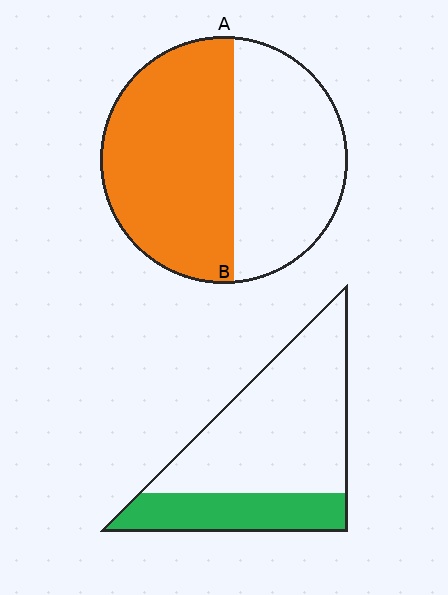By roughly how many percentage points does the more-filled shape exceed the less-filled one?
By roughly 25 percentage points (A over B).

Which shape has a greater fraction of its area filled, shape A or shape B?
Shape A.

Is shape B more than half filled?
No.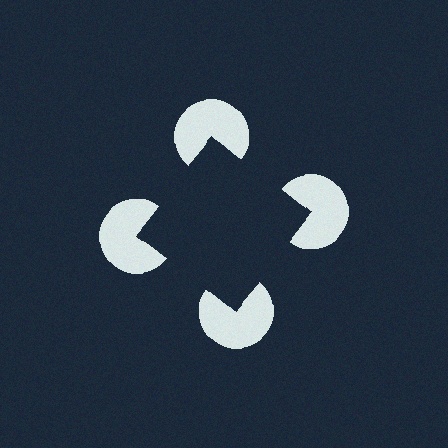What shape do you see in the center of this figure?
An illusory square — its edges are inferred from the aligned wedge cuts in the pac-man discs, not physically drawn.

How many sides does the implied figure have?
4 sides.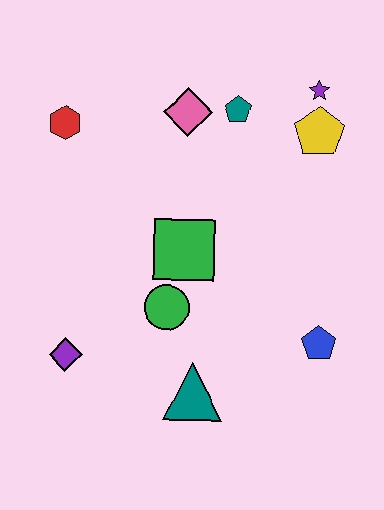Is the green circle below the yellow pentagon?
Yes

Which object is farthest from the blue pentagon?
The red hexagon is farthest from the blue pentagon.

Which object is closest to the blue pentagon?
The teal triangle is closest to the blue pentagon.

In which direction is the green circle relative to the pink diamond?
The green circle is below the pink diamond.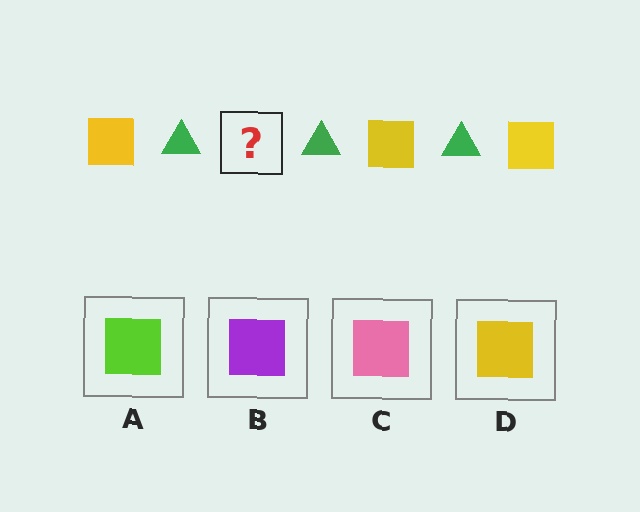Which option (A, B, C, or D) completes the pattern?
D.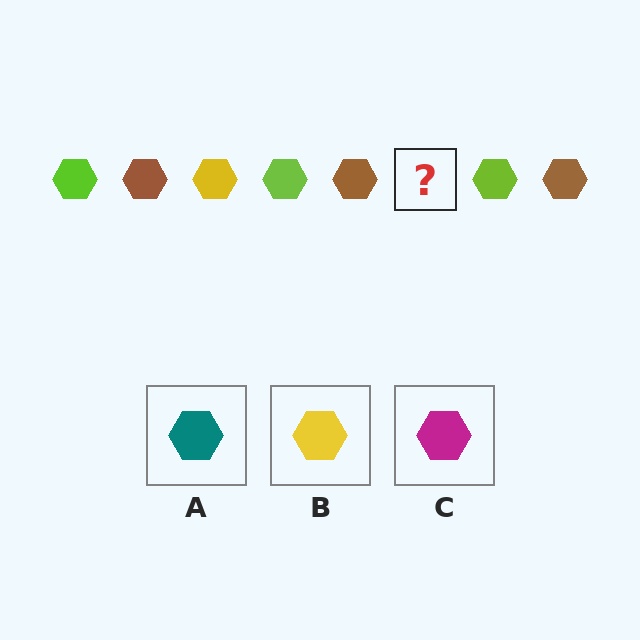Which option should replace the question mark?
Option B.